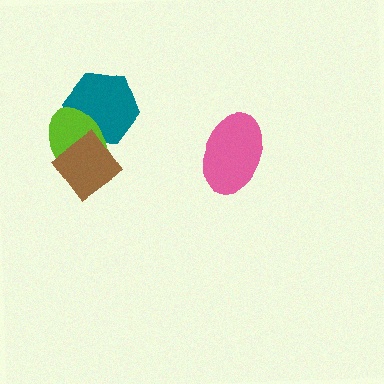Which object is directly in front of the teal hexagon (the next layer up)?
The lime ellipse is directly in front of the teal hexagon.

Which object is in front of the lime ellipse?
The brown diamond is in front of the lime ellipse.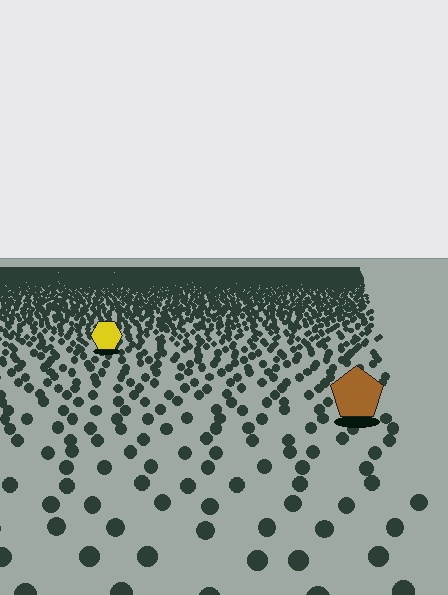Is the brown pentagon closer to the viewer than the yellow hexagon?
Yes. The brown pentagon is closer — you can tell from the texture gradient: the ground texture is coarser near it.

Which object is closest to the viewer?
The brown pentagon is closest. The texture marks near it are larger and more spread out.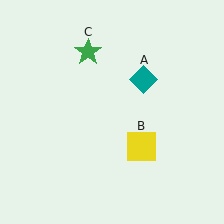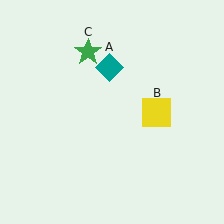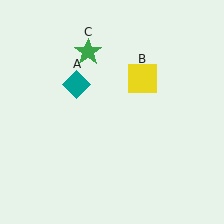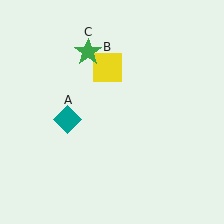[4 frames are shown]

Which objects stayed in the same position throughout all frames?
Green star (object C) remained stationary.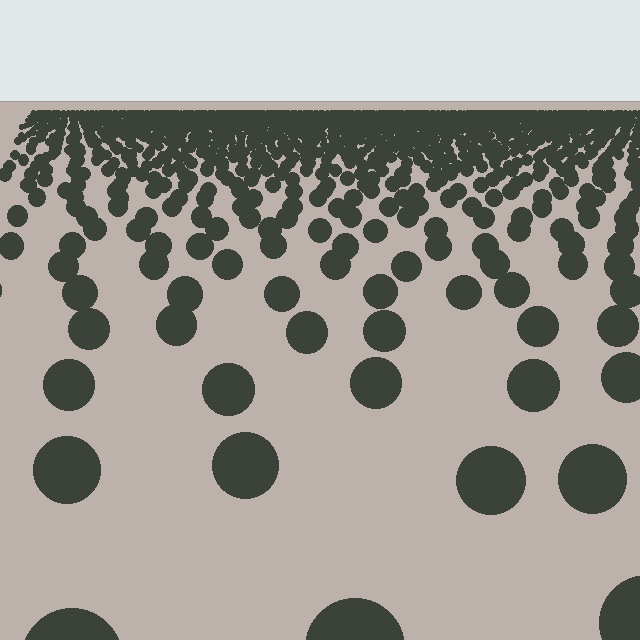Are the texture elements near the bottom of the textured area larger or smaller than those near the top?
Larger. Near the bottom, elements are closer to the viewer and appear at a bigger on-screen size.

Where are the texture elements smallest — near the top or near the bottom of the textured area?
Near the top.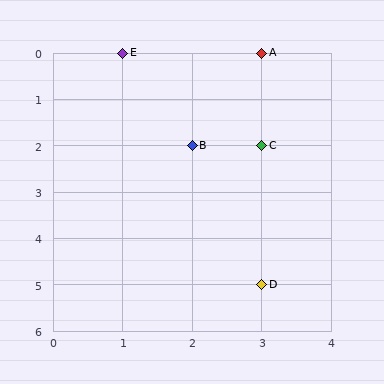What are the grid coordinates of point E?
Point E is at grid coordinates (1, 0).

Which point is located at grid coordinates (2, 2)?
Point B is at (2, 2).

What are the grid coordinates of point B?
Point B is at grid coordinates (2, 2).